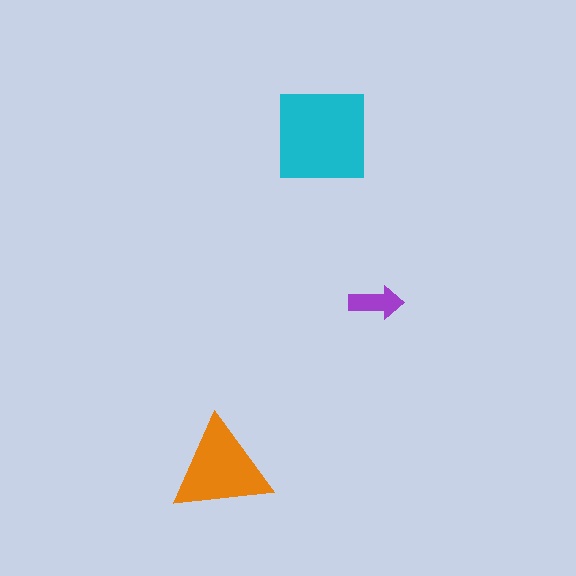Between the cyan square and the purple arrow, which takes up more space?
The cyan square.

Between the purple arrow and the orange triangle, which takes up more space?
The orange triangle.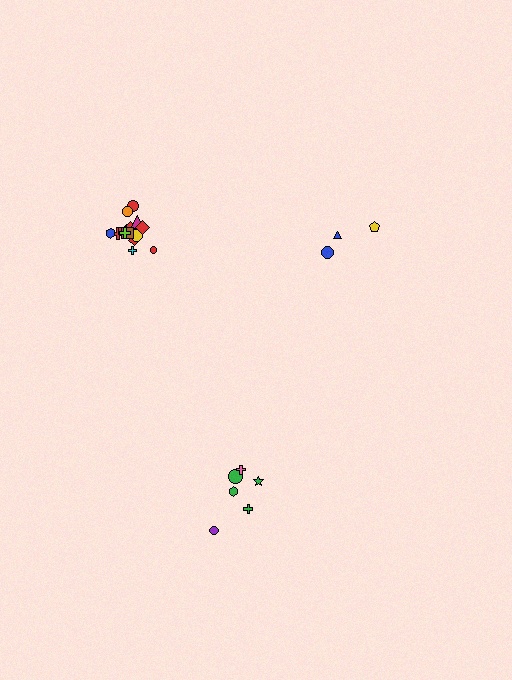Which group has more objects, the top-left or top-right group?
The top-left group.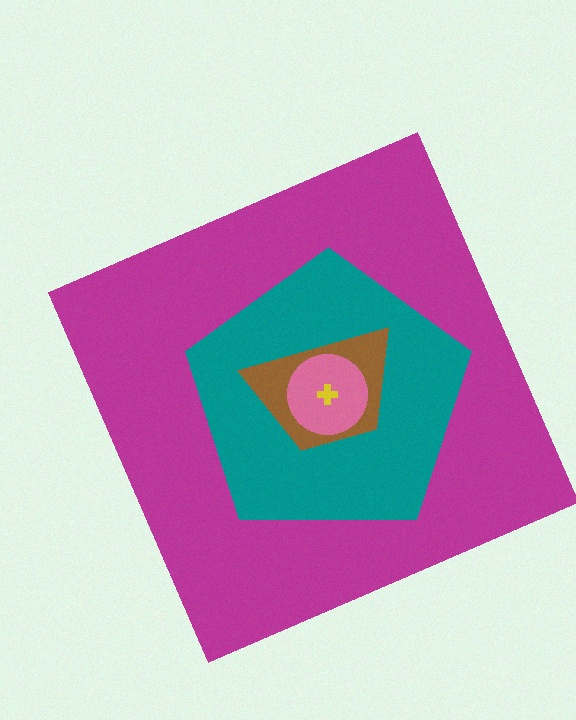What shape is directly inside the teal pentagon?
The brown trapezoid.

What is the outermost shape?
The magenta square.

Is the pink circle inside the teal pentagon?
Yes.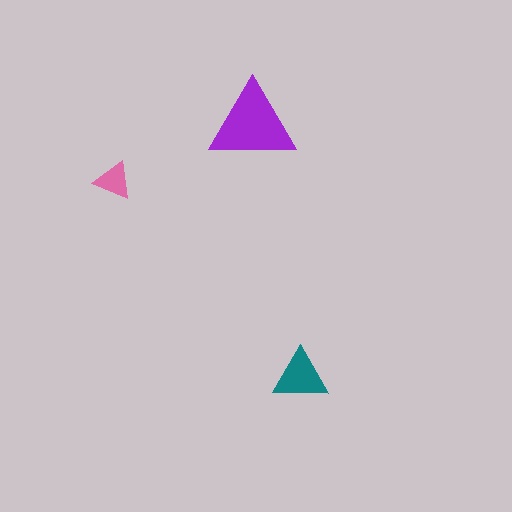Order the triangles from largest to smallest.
the purple one, the teal one, the pink one.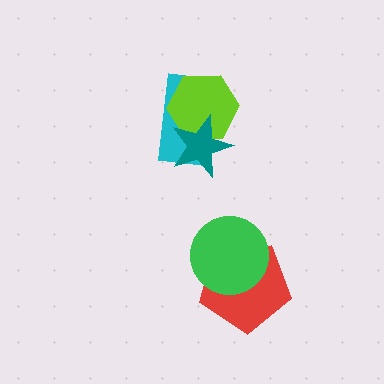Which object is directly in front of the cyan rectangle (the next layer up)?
The lime hexagon is directly in front of the cyan rectangle.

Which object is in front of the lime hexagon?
The teal star is in front of the lime hexagon.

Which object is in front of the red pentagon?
The green circle is in front of the red pentagon.